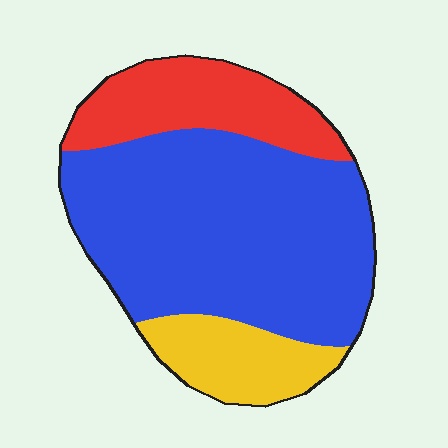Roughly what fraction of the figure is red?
Red covers 21% of the figure.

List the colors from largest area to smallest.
From largest to smallest: blue, red, yellow.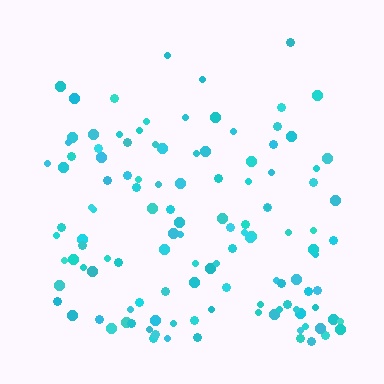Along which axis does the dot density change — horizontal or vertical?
Vertical.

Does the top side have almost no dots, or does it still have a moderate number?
Still a moderate number, just noticeably fewer than the bottom.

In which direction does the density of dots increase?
From top to bottom, with the bottom side densest.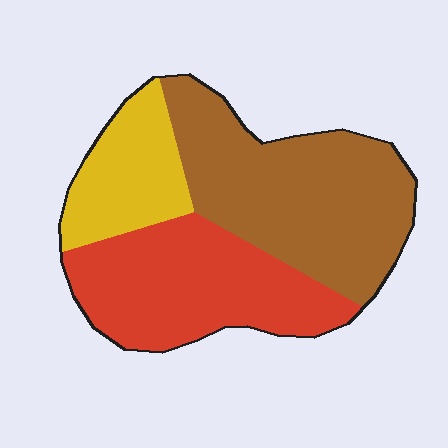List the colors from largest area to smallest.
From largest to smallest: brown, red, yellow.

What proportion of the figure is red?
Red covers about 35% of the figure.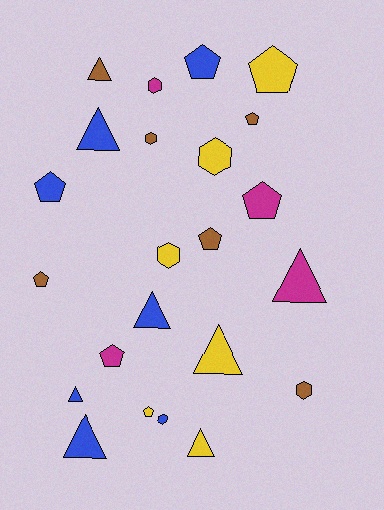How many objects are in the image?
There are 23 objects.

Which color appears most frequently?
Blue, with 7 objects.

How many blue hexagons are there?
There is 1 blue hexagon.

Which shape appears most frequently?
Pentagon, with 9 objects.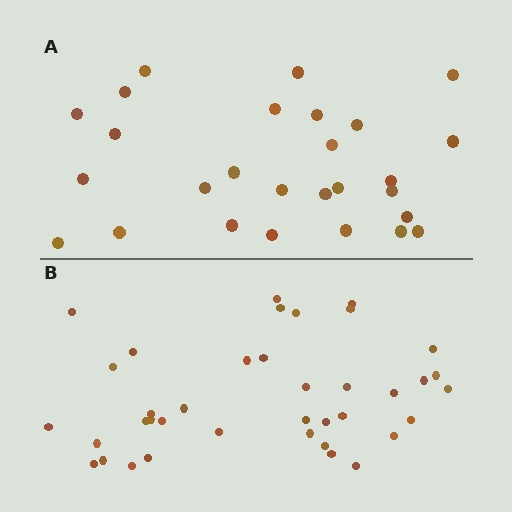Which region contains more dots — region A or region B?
Region B (the bottom region) has more dots.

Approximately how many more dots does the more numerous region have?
Region B has roughly 12 or so more dots than region A.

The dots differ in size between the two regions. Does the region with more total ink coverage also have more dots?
No. Region A has more total ink coverage because its dots are larger, but region B actually contains more individual dots. Total area can be misleading — the number of items is what matters here.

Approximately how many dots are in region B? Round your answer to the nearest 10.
About 40 dots. (The exact count is 38, which rounds to 40.)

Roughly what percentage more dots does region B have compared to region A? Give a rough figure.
About 40% more.